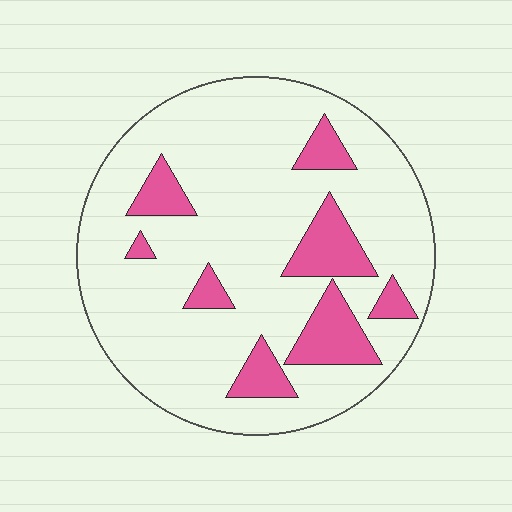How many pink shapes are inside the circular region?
8.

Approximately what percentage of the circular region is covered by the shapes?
Approximately 20%.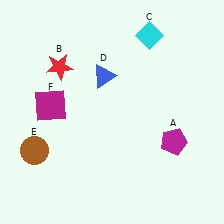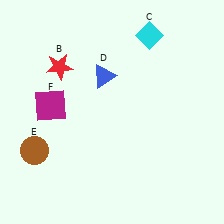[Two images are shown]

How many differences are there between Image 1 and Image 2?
There is 1 difference between the two images.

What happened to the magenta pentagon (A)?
The magenta pentagon (A) was removed in Image 2. It was in the bottom-right area of Image 1.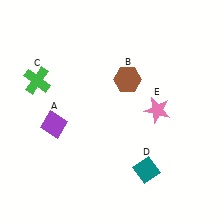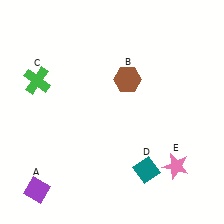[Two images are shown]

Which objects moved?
The objects that moved are: the purple diamond (A), the pink star (E).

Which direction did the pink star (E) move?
The pink star (E) moved down.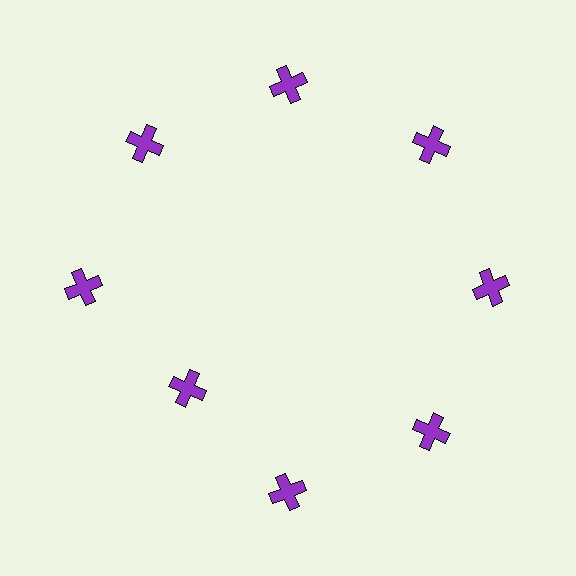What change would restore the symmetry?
The symmetry would be restored by moving it outward, back onto the ring so that all 8 crosses sit at equal angles and equal distance from the center.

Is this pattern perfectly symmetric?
No. The 8 purple crosses are arranged in a ring, but one element near the 8 o'clock position is pulled inward toward the center, breaking the 8-fold rotational symmetry.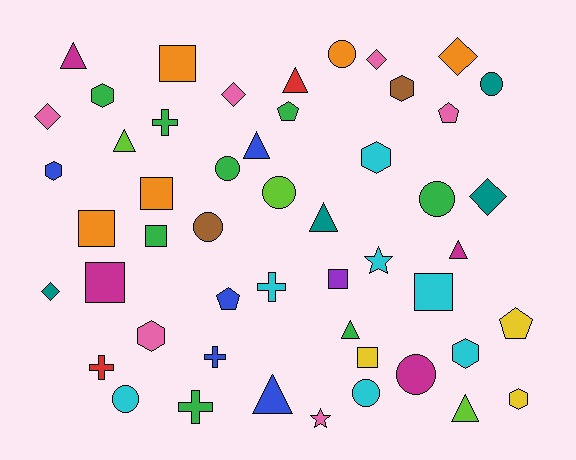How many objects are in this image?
There are 50 objects.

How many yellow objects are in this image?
There are 3 yellow objects.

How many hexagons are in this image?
There are 7 hexagons.